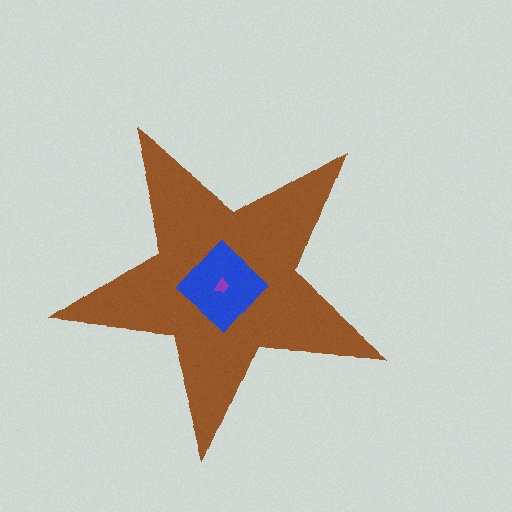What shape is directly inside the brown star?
The blue diamond.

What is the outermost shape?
The brown star.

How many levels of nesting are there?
3.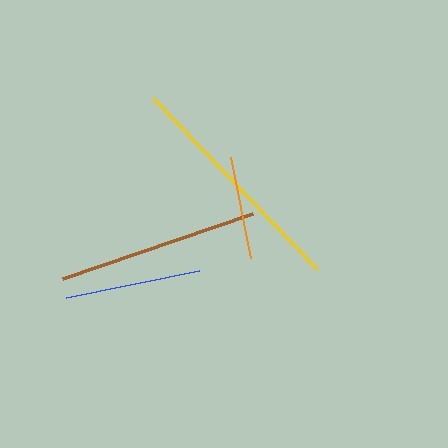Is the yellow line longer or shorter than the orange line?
The yellow line is longer than the orange line.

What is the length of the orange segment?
The orange segment is approximately 104 pixels long.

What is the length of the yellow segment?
The yellow segment is approximately 237 pixels long.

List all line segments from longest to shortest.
From longest to shortest: yellow, brown, blue, orange.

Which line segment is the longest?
The yellow line is the longest at approximately 237 pixels.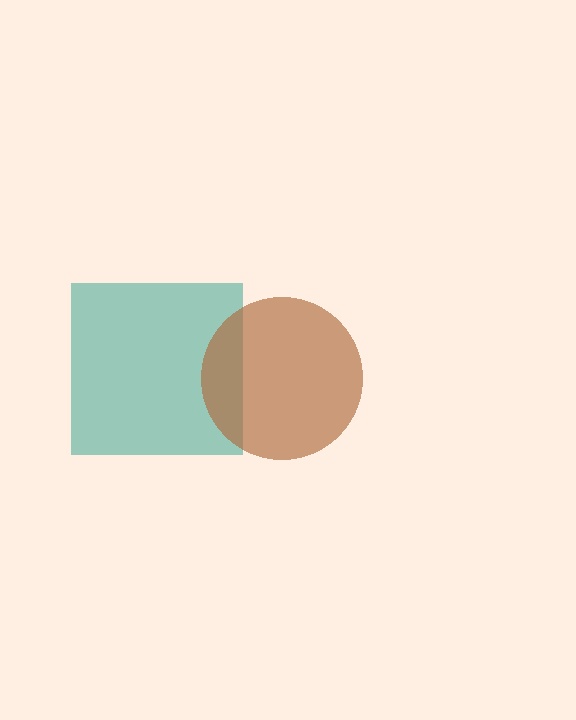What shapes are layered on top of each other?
The layered shapes are: a teal square, a brown circle.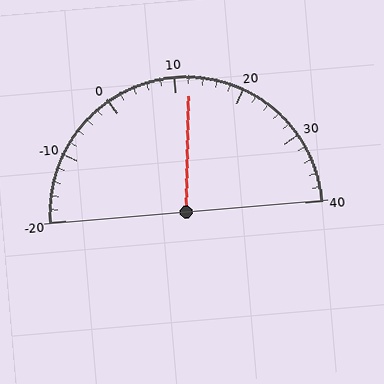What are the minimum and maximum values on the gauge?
The gauge ranges from -20 to 40.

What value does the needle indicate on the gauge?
The needle indicates approximately 12.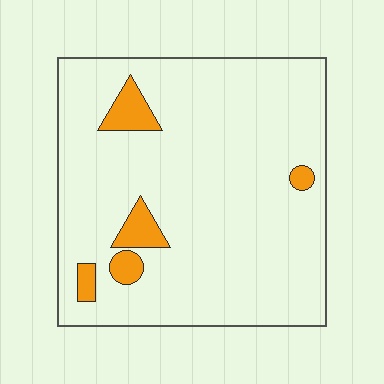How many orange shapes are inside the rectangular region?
5.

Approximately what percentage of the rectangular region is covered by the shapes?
Approximately 10%.